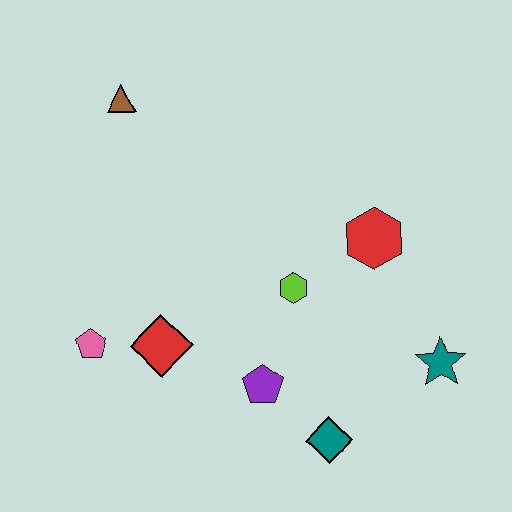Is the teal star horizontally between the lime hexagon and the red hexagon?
No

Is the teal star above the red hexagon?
No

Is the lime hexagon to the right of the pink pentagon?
Yes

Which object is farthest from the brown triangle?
The teal star is farthest from the brown triangle.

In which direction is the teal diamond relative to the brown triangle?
The teal diamond is below the brown triangle.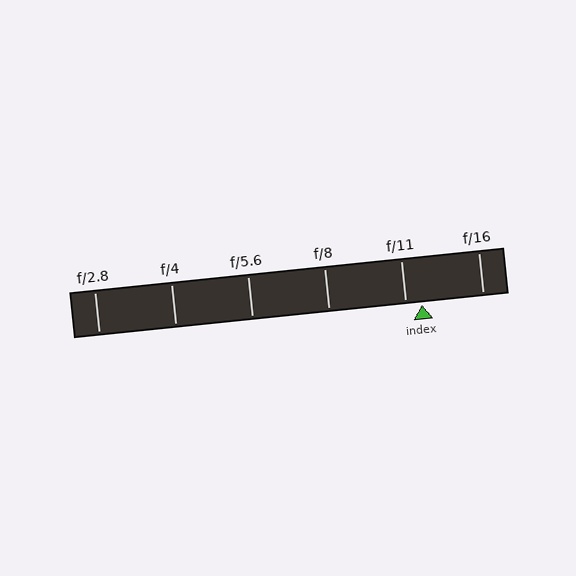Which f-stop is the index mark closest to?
The index mark is closest to f/11.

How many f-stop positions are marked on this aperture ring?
There are 6 f-stop positions marked.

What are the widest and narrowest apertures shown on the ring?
The widest aperture shown is f/2.8 and the narrowest is f/16.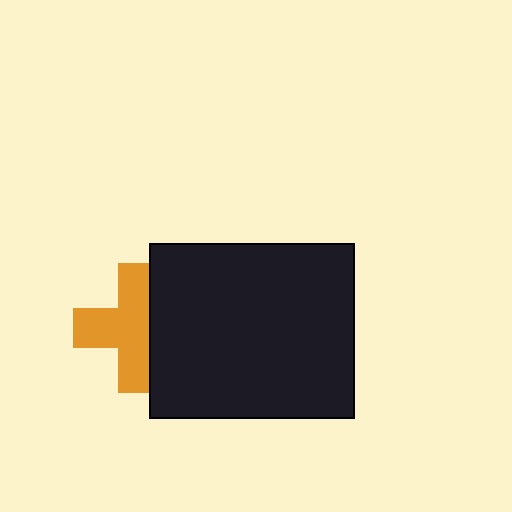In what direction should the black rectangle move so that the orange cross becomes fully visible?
The black rectangle should move right. That is the shortest direction to clear the overlap and leave the orange cross fully visible.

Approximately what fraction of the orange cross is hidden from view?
Roughly 33% of the orange cross is hidden behind the black rectangle.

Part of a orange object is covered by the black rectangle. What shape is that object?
It is a cross.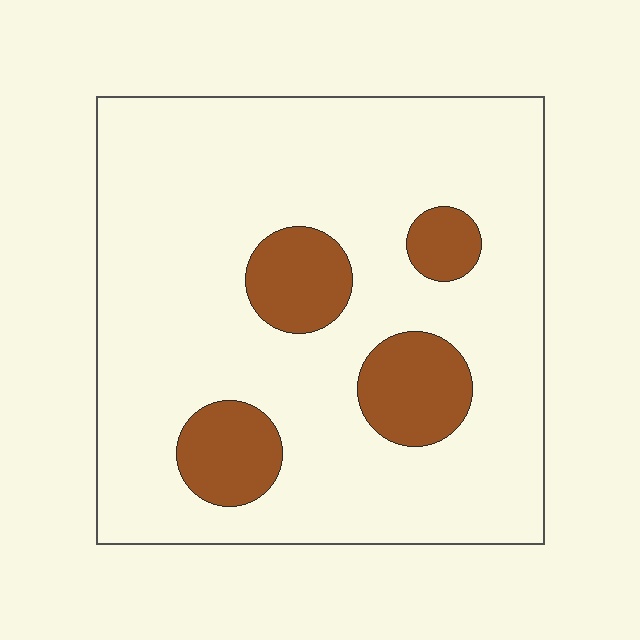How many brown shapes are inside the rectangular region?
4.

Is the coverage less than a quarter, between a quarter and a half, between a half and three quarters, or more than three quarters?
Less than a quarter.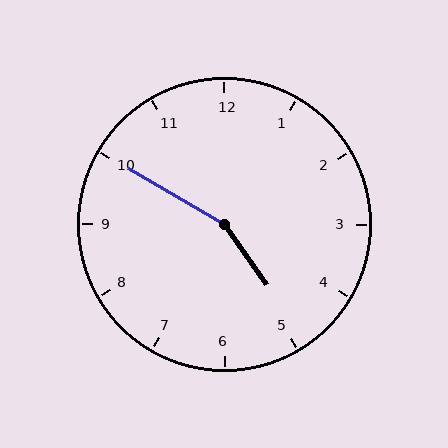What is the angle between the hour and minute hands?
Approximately 155 degrees.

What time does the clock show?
4:50.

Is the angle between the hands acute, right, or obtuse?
It is obtuse.